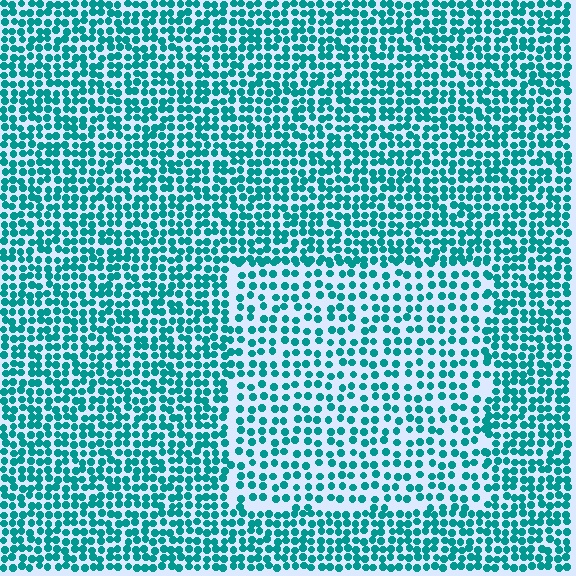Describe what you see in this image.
The image contains small teal elements arranged at two different densities. A rectangle-shaped region is visible where the elements are less densely packed than the surrounding area.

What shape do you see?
I see a rectangle.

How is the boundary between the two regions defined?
The boundary is defined by a change in element density (approximately 1.6x ratio). All elements are the same color, size, and shape.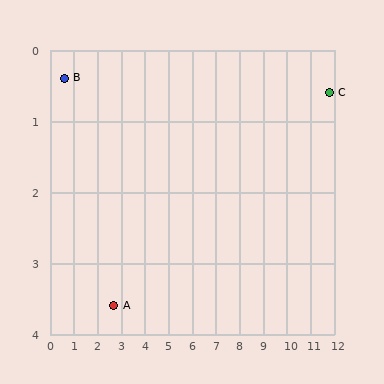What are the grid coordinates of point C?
Point C is at approximately (11.8, 0.6).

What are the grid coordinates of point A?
Point A is at approximately (2.7, 3.6).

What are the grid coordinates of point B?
Point B is at approximately (0.6, 0.4).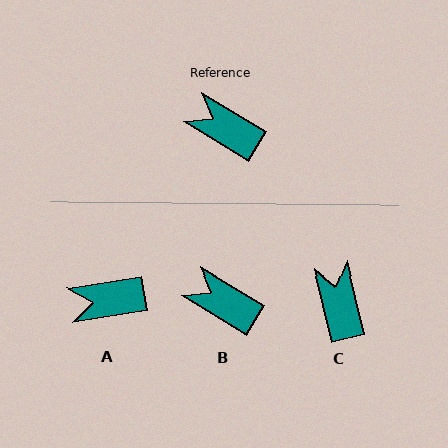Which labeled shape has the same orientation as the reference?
B.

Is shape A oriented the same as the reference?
No, it is off by about 41 degrees.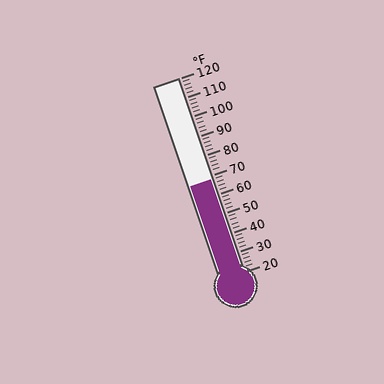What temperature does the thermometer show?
The thermometer shows approximately 68°F.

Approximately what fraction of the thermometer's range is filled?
The thermometer is filled to approximately 50% of its range.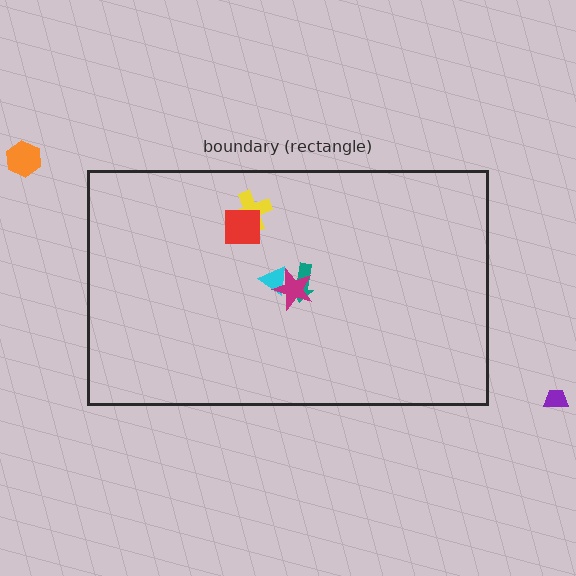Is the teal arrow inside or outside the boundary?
Inside.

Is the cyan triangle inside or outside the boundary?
Inside.